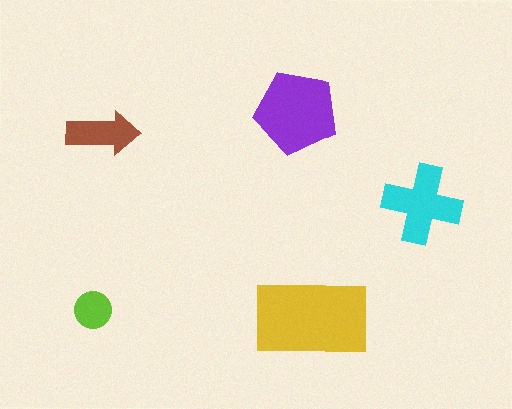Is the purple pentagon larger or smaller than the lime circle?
Larger.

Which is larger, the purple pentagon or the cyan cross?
The purple pentagon.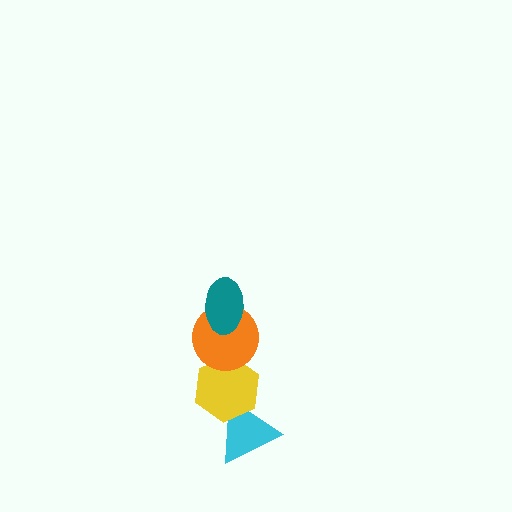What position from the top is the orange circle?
The orange circle is 2nd from the top.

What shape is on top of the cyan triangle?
The yellow hexagon is on top of the cyan triangle.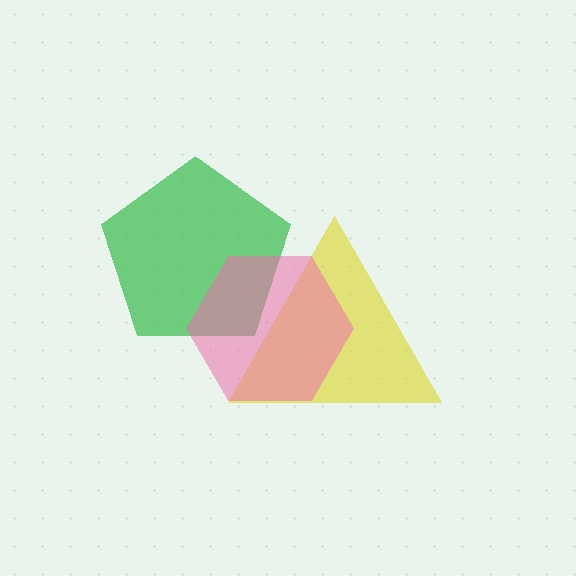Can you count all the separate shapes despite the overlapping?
Yes, there are 3 separate shapes.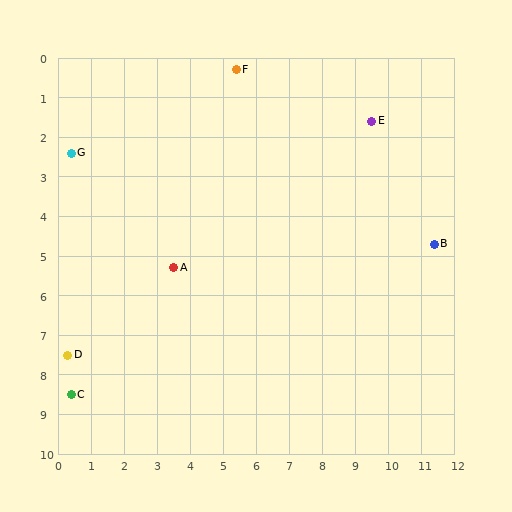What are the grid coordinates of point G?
Point G is at approximately (0.4, 2.4).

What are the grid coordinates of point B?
Point B is at approximately (11.4, 4.7).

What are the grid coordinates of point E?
Point E is at approximately (9.5, 1.6).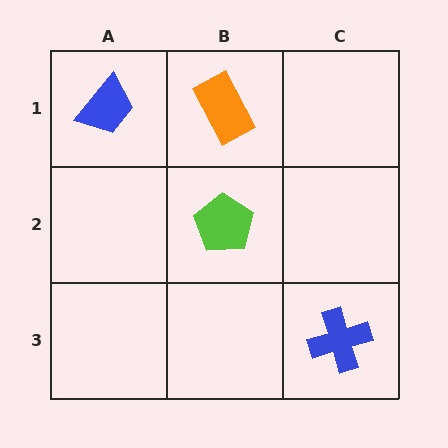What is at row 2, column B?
A lime pentagon.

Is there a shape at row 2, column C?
No, that cell is empty.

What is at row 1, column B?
An orange rectangle.